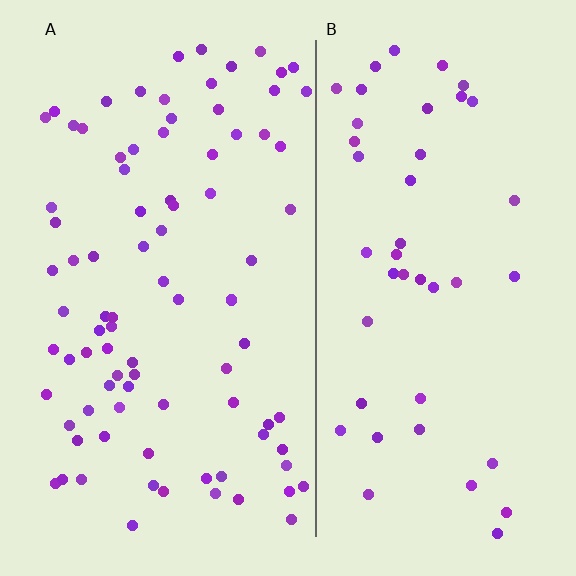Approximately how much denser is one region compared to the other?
Approximately 2.0× — region A over region B.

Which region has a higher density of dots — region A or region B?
A (the left).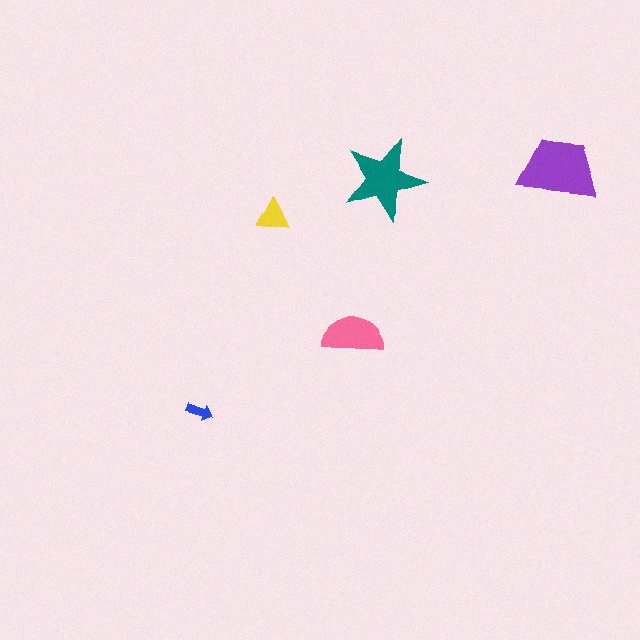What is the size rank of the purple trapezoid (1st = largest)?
1st.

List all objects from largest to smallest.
The purple trapezoid, the teal star, the pink semicircle, the yellow triangle, the blue arrow.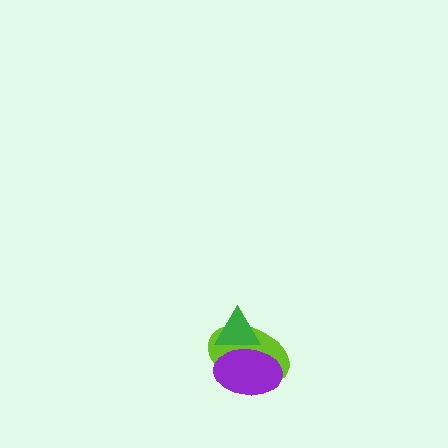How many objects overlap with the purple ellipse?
2 objects overlap with the purple ellipse.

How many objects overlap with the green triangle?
2 objects overlap with the green triangle.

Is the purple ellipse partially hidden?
No, no other shape covers it.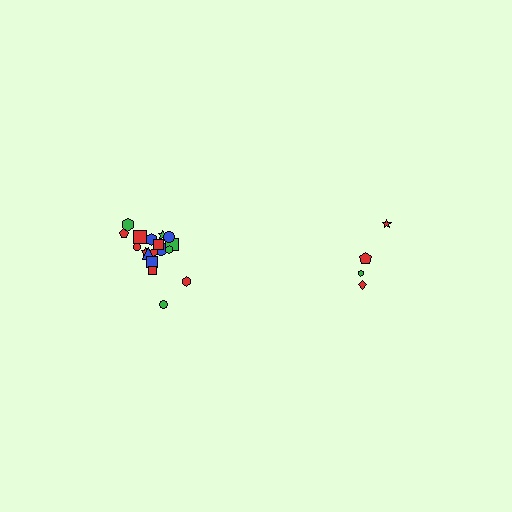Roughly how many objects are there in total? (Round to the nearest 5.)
Roughly 20 objects in total.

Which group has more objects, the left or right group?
The left group.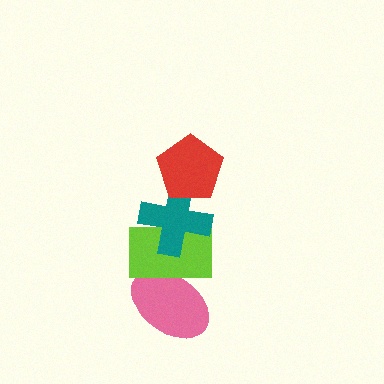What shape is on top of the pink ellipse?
The lime rectangle is on top of the pink ellipse.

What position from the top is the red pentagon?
The red pentagon is 1st from the top.